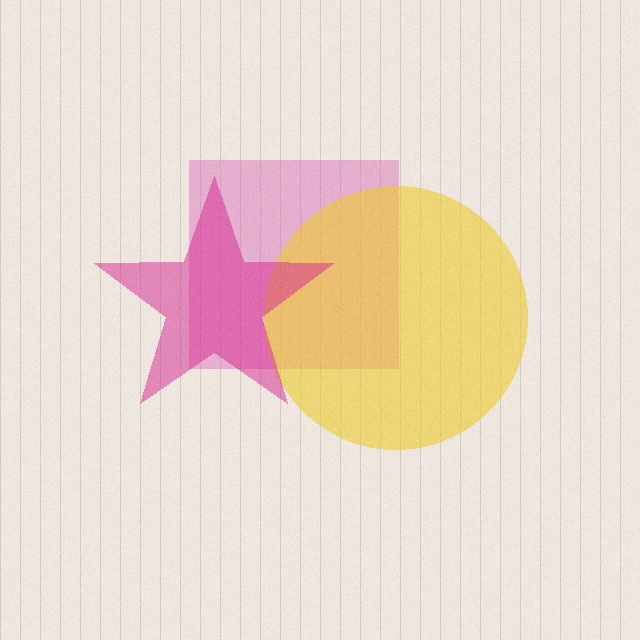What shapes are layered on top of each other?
The layered shapes are: a pink square, a yellow circle, a magenta star.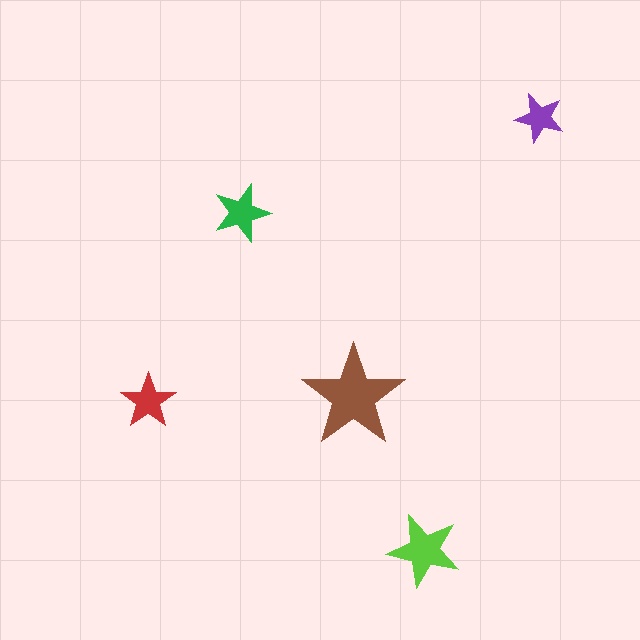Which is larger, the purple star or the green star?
The green one.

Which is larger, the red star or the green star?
The green one.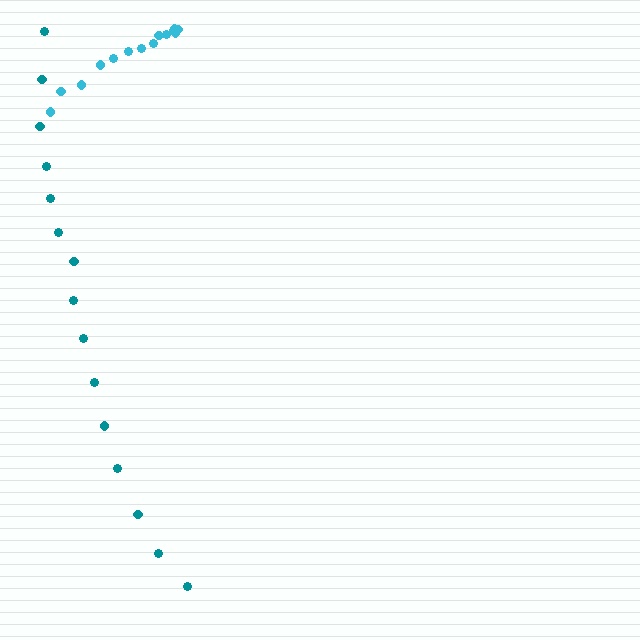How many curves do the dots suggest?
There are 2 distinct paths.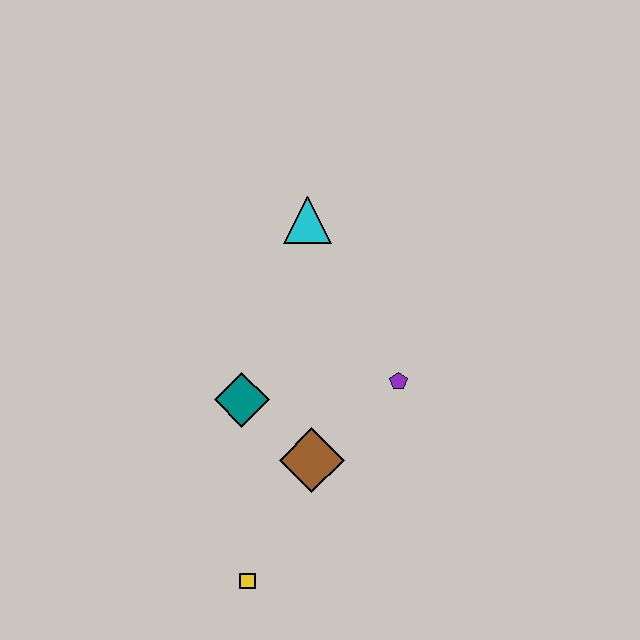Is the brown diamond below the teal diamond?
Yes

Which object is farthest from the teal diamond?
The cyan triangle is farthest from the teal diamond.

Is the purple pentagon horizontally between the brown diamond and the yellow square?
No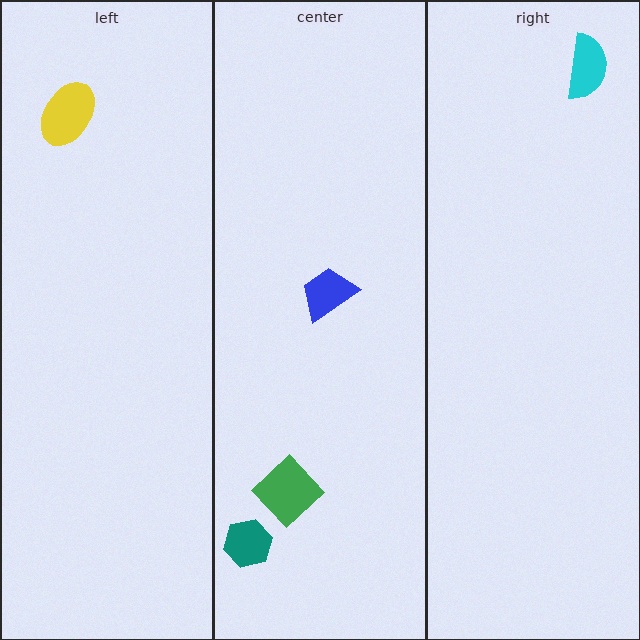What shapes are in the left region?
The yellow ellipse.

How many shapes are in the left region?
1.